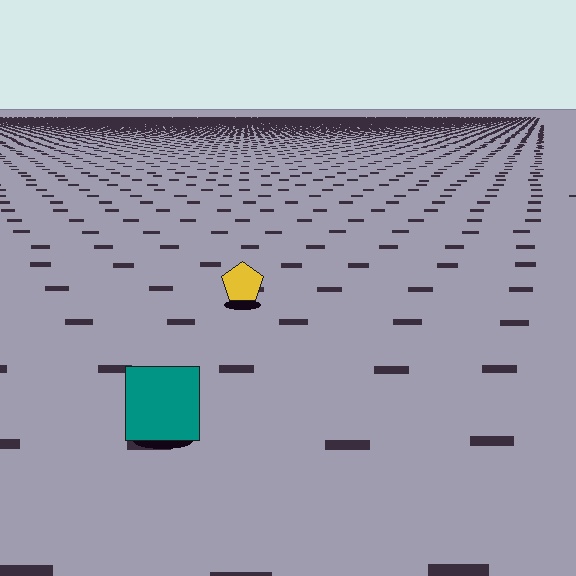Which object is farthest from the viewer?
The yellow pentagon is farthest from the viewer. It appears smaller and the ground texture around it is denser.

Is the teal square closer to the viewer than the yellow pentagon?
Yes. The teal square is closer — you can tell from the texture gradient: the ground texture is coarser near it.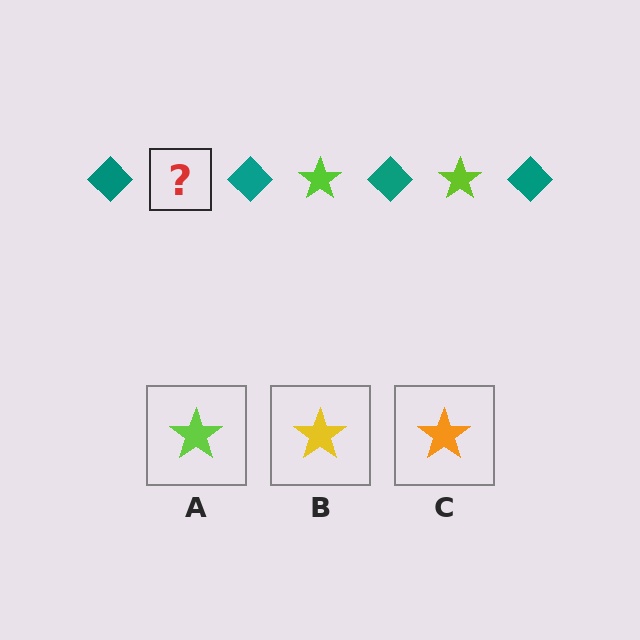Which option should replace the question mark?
Option A.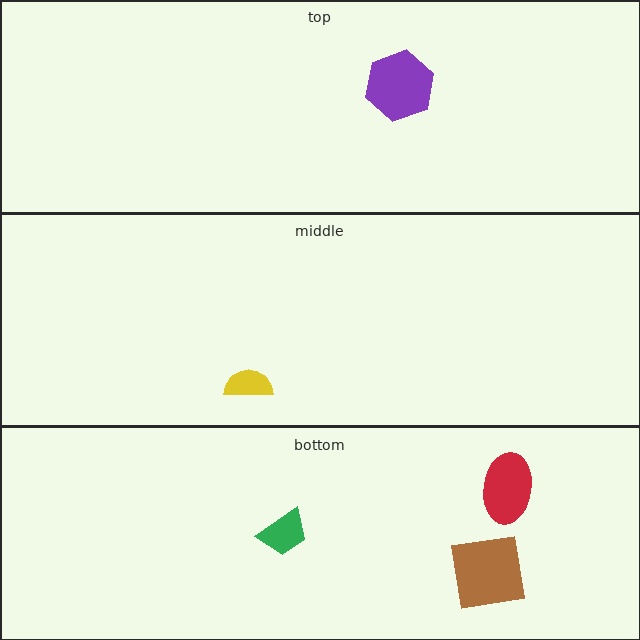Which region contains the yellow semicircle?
The middle region.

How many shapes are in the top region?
1.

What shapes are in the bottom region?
The red ellipse, the brown square, the green trapezoid.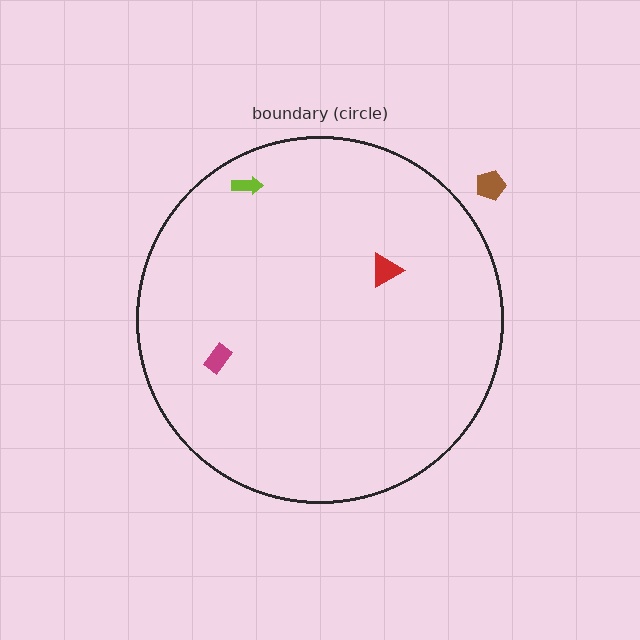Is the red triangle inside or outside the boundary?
Inside.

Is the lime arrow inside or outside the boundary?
Inside.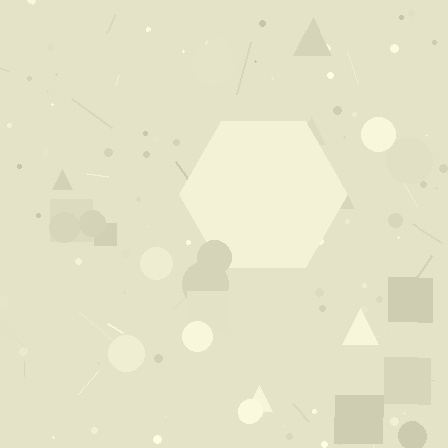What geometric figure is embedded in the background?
A hexagon is embedded in the background.